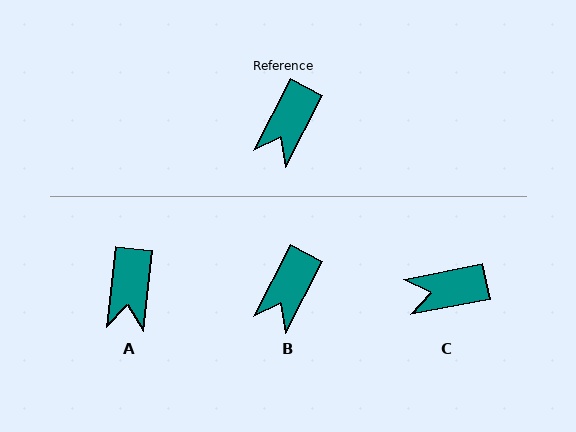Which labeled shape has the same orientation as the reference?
B.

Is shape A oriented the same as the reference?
No, it is off by about 21 degrees.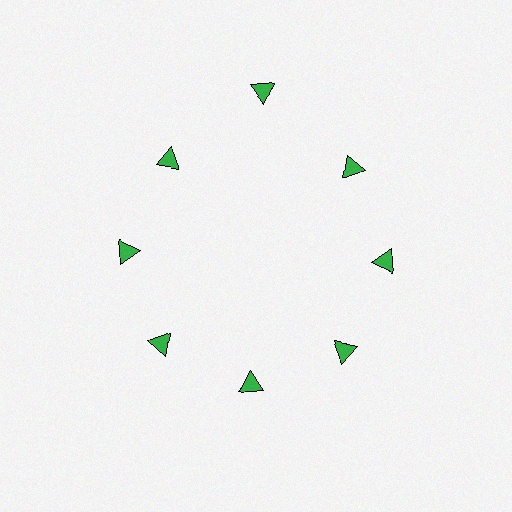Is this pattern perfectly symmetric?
No. The 8 green triangles are arranged in a ring, but one element near the 12 o'clock position is pushed outward from the center, breaking the 8-fold rotational symmetry.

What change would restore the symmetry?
The symmetry would be restored by moving it inward, back onto the ring so that all 8 triangles sit at equal angles and equal distance from the center.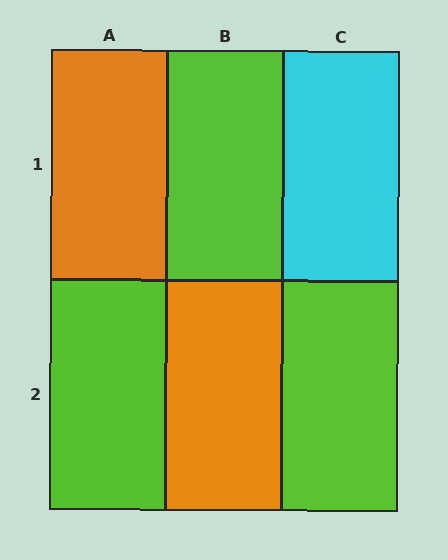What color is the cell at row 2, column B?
Orange.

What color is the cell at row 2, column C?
Lime.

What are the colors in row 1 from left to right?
Orange, lime, cyan.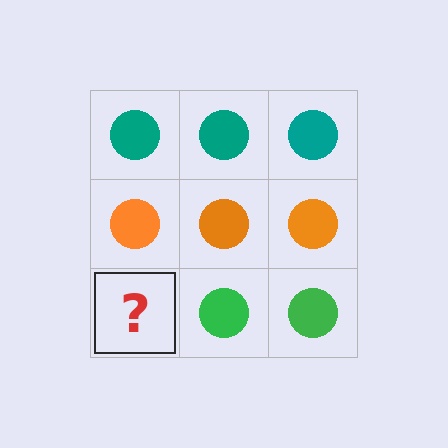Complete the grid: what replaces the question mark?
The question mark should be replaced with a green circle.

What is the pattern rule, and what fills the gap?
The rule is that each row has a consistent color. The gap should be filled with a green circle.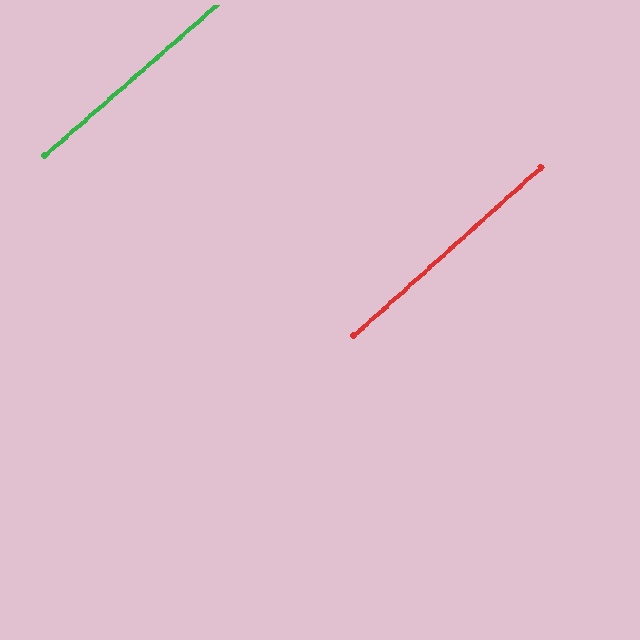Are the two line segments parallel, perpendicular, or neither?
Parallel — their directions differ by only 0.5°.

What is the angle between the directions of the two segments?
Approximately 1 degree.